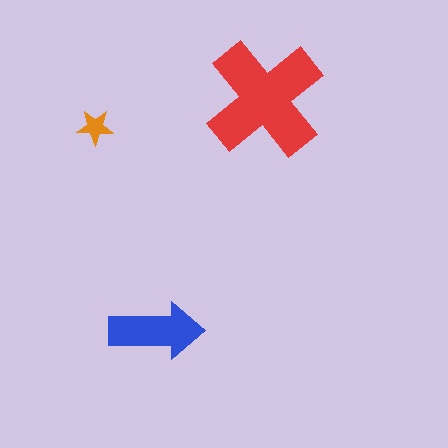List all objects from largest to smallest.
The red cross, the blue arrow, the orange star.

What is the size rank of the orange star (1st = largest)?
3rd.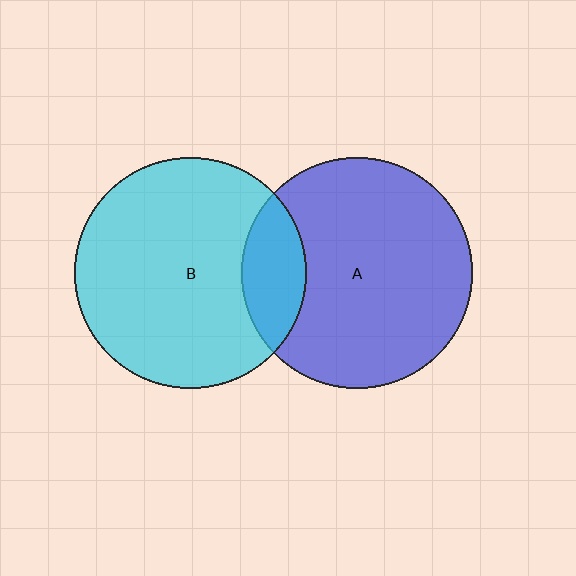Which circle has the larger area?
Circle B (cyan).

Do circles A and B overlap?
Yes.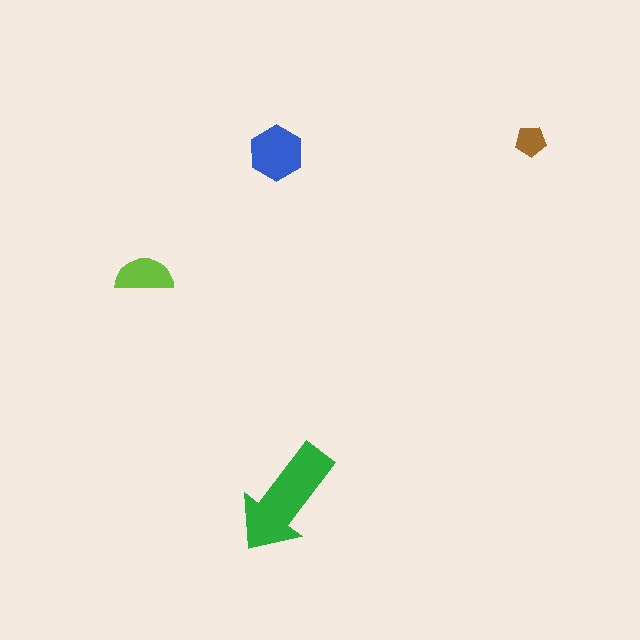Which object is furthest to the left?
The lime semicircle is leftmost.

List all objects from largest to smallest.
The green arrow, the blue hexagon, the lime semicircle, the brown pentagon.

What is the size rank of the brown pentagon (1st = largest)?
4th.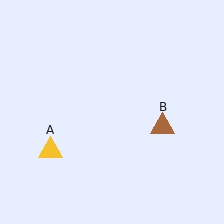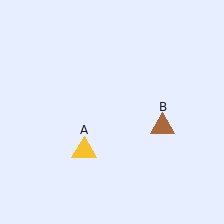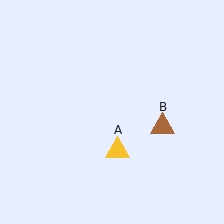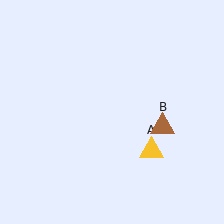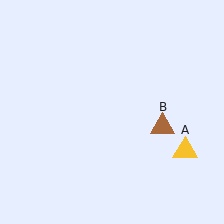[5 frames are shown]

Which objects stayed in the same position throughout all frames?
Brown triangle (object B) remained stationary.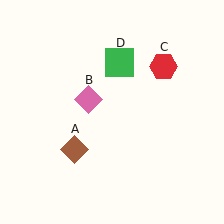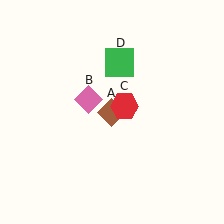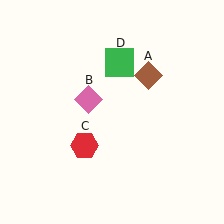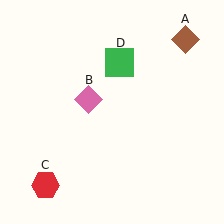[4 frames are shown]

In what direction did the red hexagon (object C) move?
The red hexagon (object C) moved down and to the left.